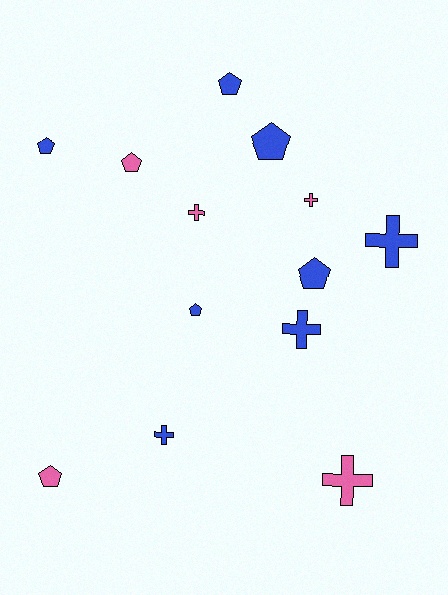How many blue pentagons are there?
There are 5 blue pentagons.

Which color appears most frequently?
Blue, with 8 objects.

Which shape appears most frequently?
Pentagon, with 7 objects.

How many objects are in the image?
There are 13 objects.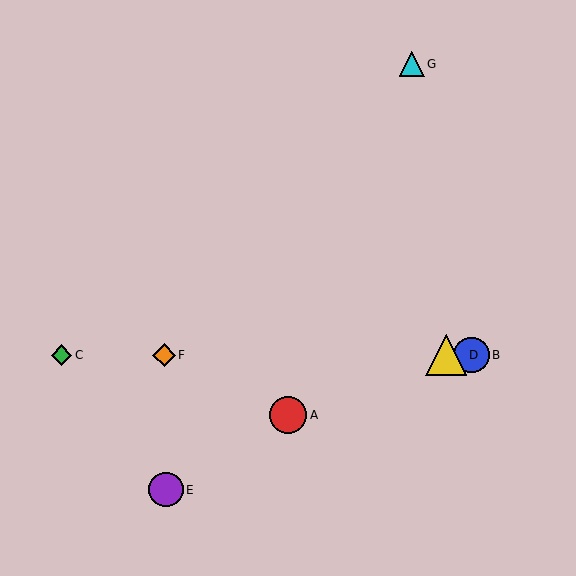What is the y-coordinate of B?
Object B is at y≈355.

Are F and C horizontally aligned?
Yes, both are at y≈355.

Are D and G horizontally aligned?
No, D is at y≈355 and G is at y≈64.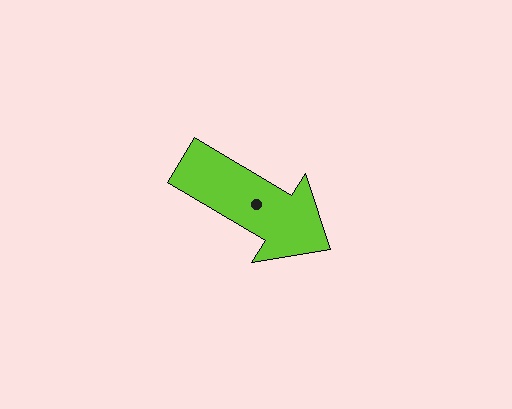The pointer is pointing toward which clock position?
Roughly 4 o'clock.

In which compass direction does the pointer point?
Southeast.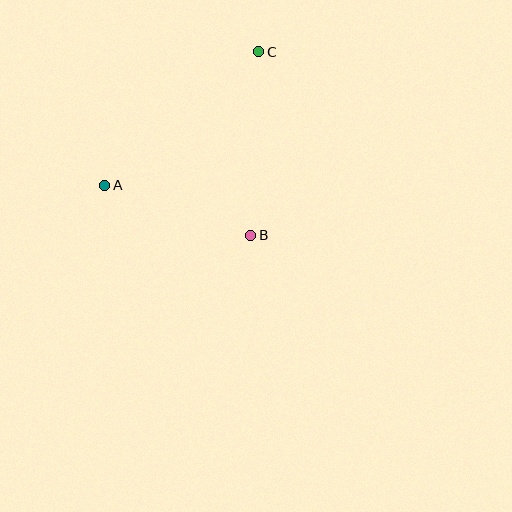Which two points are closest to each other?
Points A and B are closest to each other.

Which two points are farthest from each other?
Points A and C are farthest from each other.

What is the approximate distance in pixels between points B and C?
The distance between B and C is approximately 183 pixels.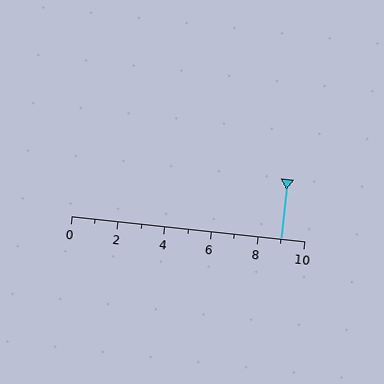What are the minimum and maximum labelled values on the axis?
The axis runs from 0 to 10.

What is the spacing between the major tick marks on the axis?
The major ticks are spaced 2 apart.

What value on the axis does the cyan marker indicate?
The marker indicates approximately 9.